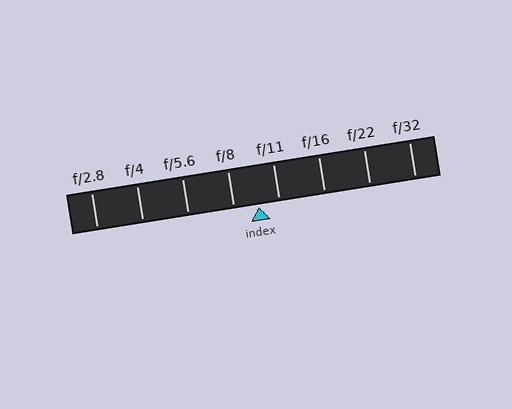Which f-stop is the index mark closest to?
The index mark is closest to f/11.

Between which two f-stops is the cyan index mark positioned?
The index mark is between f/8 and f/11.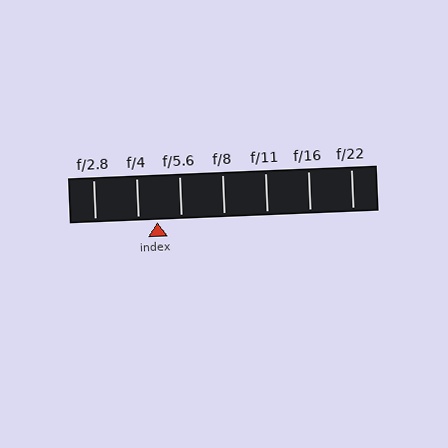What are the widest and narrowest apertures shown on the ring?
The widest aperture shown is f/2.8 and the narrowest is f/22.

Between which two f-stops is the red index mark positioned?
The index mark is between f/4 and f/5.6.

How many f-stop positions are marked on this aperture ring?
There are 7 f-stop positions marked.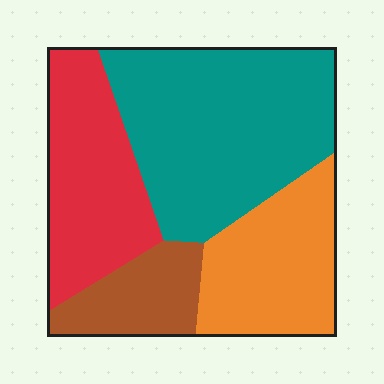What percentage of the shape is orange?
Orange takes up less than a quarter of the shape.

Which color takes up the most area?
Teal, at roughly 40%.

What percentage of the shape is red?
Red takes up about one quarter (1/4) of the shape.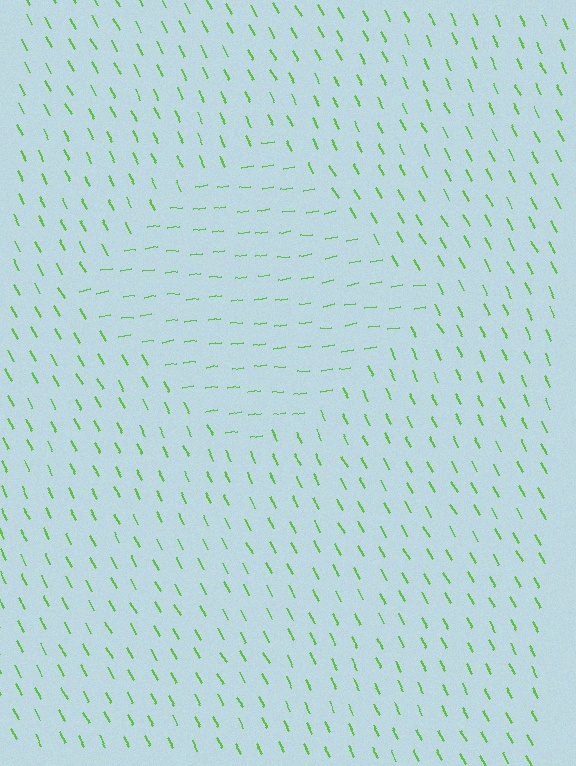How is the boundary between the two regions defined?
The boundary is defined purely by a change in line orientation (approximately 70 degrees difference). All lines are the same color and thickness.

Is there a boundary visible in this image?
Yes, there is a texture boundary formed by a change in line orientation.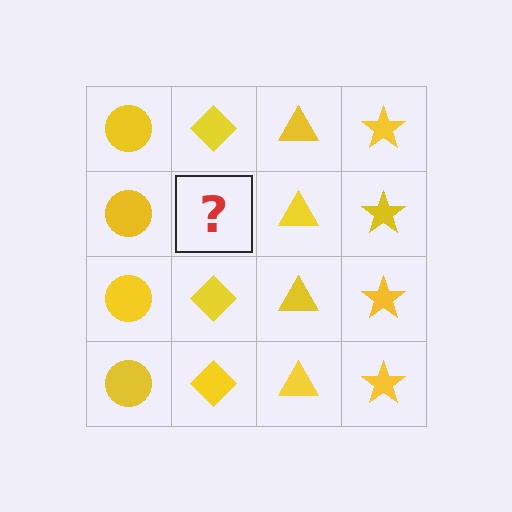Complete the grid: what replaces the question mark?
The question mark should be replaced with a yellow diamond.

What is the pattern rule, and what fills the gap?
The rule is that each column has a consistent shape. The gap should be filled with a yellow diamond.